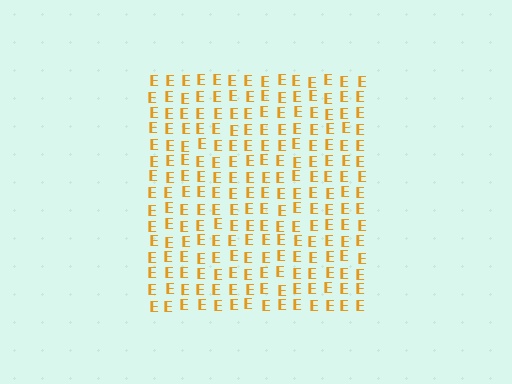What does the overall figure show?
The overall figure shows a square.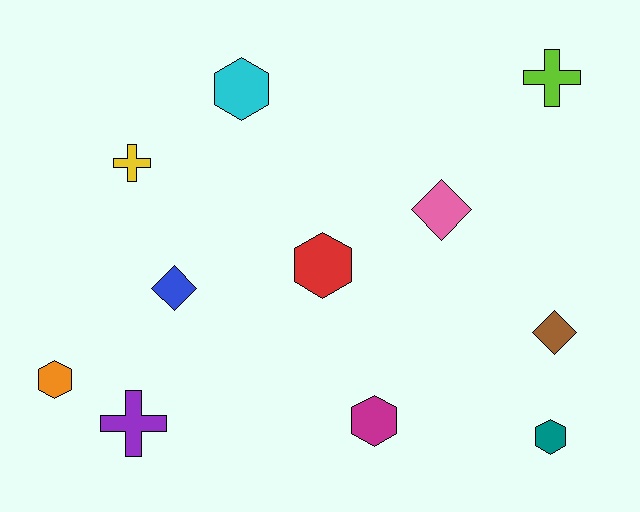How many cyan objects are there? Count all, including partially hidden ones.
There is 1 cyan object.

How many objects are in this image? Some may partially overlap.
There are 11 objects.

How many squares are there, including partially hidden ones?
There are no squares.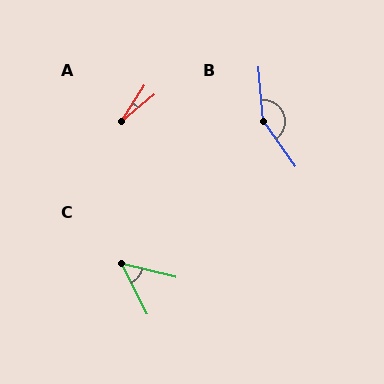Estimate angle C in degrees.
Approximately 49 degrees.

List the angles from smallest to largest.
A (18°), C (49°), B (149°).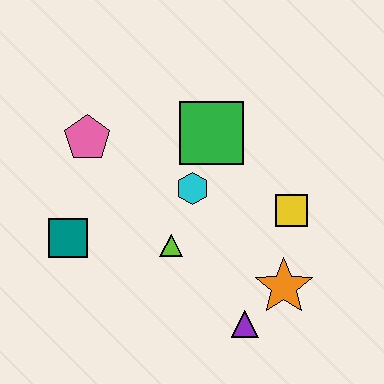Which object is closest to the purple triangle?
The orange star is closest to the purple triangle.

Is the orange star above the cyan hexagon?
No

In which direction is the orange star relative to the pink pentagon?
The orange star is to the right of the pink pentagon.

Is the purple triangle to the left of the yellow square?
Yes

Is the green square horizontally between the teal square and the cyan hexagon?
No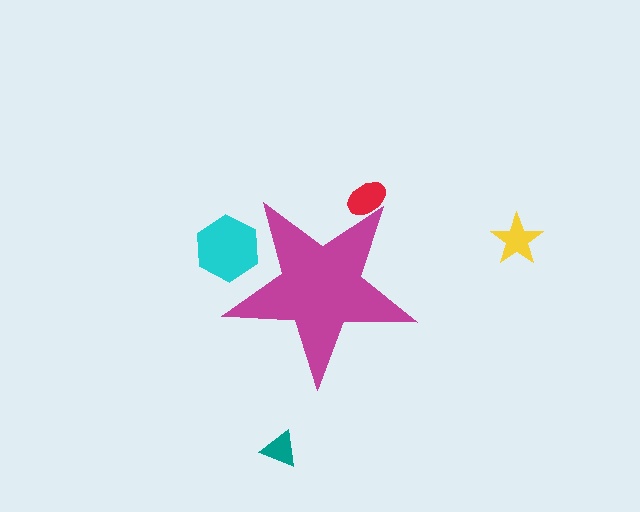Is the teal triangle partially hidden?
No, the teal triangle is fully visible.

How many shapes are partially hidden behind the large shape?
2 shapes are partially hidden.